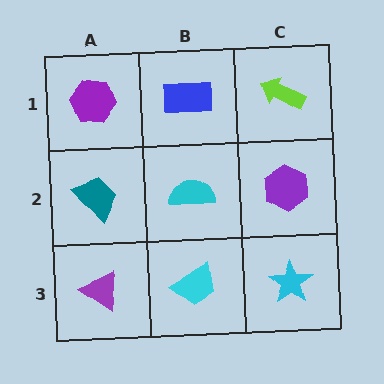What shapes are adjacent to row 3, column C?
A purple hexagon (row 2, column C), a cyan trapezoid (row 3, column B).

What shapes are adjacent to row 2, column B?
A blue rectangle (row 1, column B), a cyan trapezoid (row 3, column B), a teal trapezoid (row 2, column A), a purple hexagon (row 2, column C).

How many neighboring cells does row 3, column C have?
2.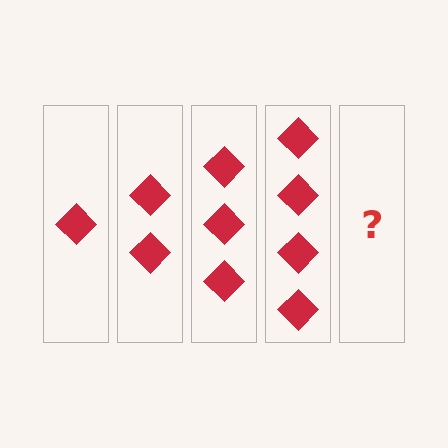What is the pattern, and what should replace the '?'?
The pattern is that each step adds one more diamond. The '?' should be 5 diamonds.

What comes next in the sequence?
The next element should be 5 diamonds.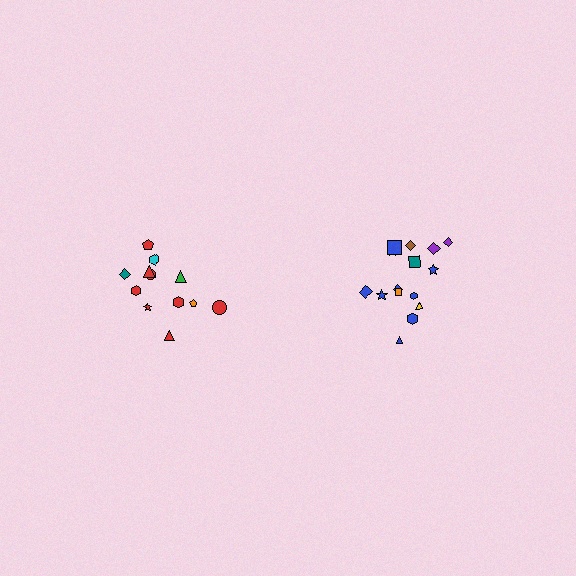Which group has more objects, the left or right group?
The right group.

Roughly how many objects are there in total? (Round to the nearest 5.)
Roughly 25 objects in total.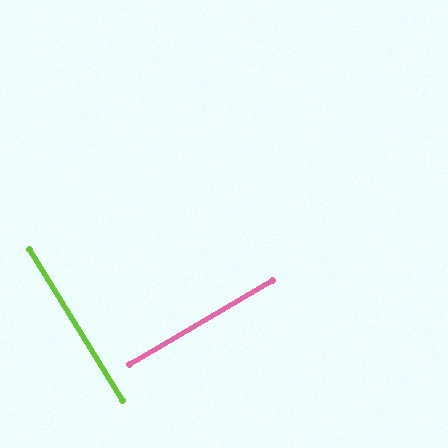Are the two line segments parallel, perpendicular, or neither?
Perpendicular — they meet at approximately 89°.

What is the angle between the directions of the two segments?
Approximately 89 degrees.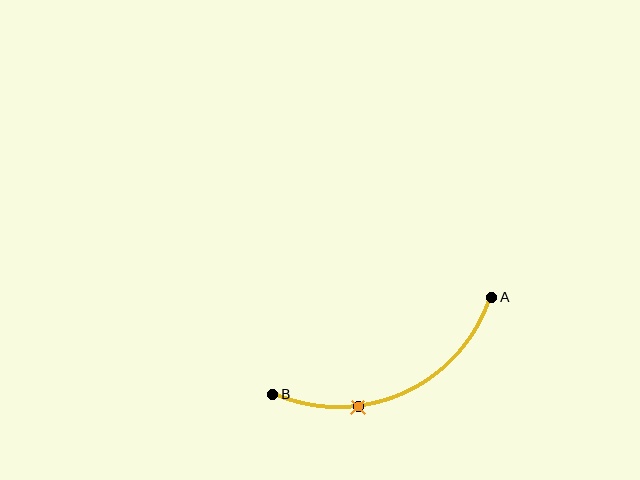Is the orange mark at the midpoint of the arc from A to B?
No. The orange mark lies on the arc but is closer to endpoint B. The arc midpoint would be at the point on the curve equidistant along the arc from both A and B.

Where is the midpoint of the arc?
The arc midpoint is the point on the curve farthest from the straight line joining A and B. It sits below that line.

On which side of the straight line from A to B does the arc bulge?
The arc bulges below the straight line connecting A and B.